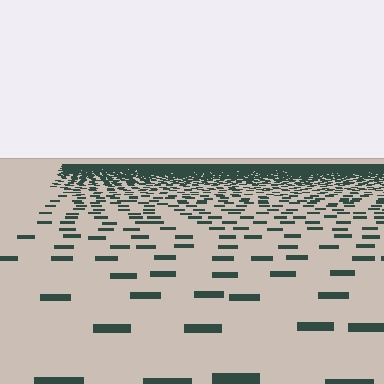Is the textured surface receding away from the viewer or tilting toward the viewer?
The surface is receding away from the viewer. Texture elements get smaller and denser toward the top.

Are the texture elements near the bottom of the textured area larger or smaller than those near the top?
Larger. Near the bottom, elements are closer to the viewer and appear at a bigger on-screen size.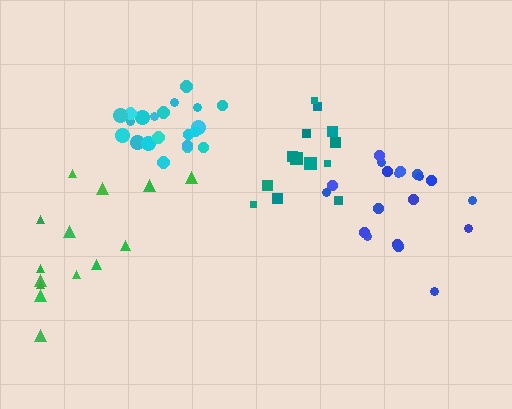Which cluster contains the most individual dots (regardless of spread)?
Cyan (21).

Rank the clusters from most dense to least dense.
cyan, blue, teal, green.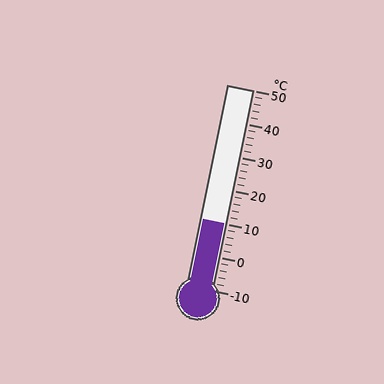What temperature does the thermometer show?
The thermometer shows approximately 10°C.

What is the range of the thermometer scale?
The thermometer scale ranges from -10°C to 50°C.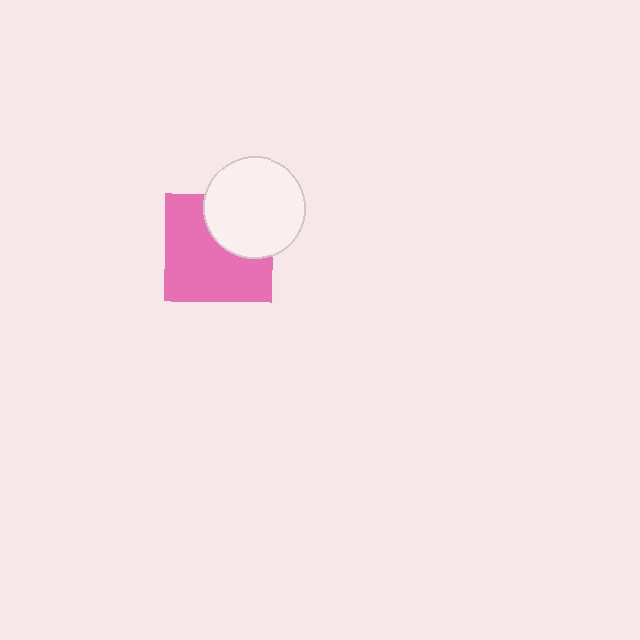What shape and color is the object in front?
The object in front is a white circle.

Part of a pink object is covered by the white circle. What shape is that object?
It is a square.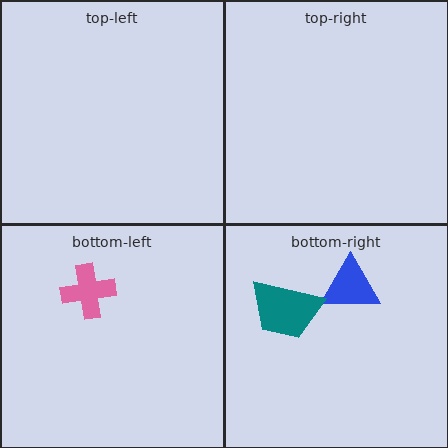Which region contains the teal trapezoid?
The bottom-right region.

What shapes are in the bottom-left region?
The pink cross.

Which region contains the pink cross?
The bottom-left region.